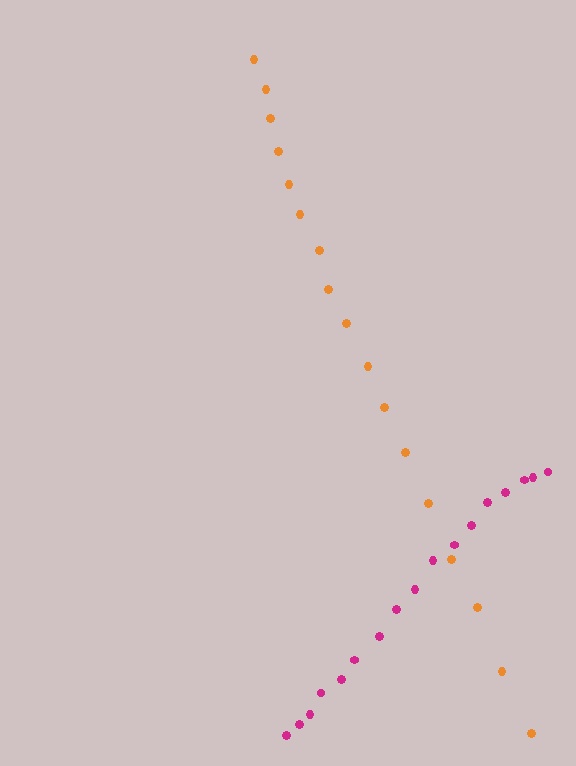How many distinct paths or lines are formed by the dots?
There are 2 distinct paths.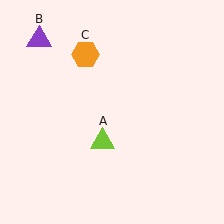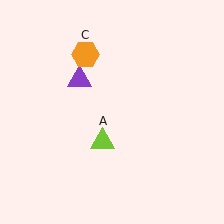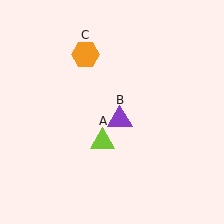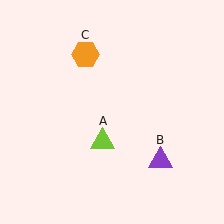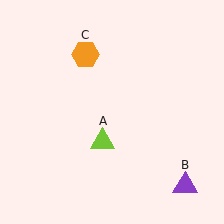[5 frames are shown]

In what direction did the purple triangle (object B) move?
The purple triangle (object B) moved down and to the right.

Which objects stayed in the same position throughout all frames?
Lime triangle (object A) and orange hexagon (object C) remained stationary.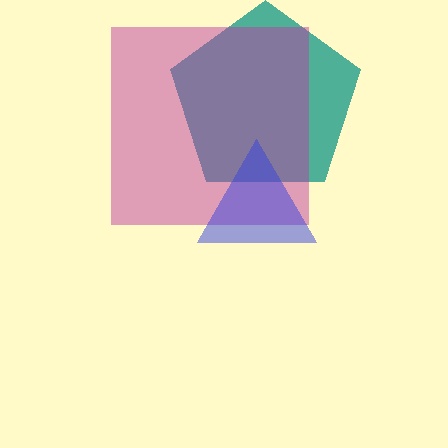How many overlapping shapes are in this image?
There are 3 overlapping shapes in the image.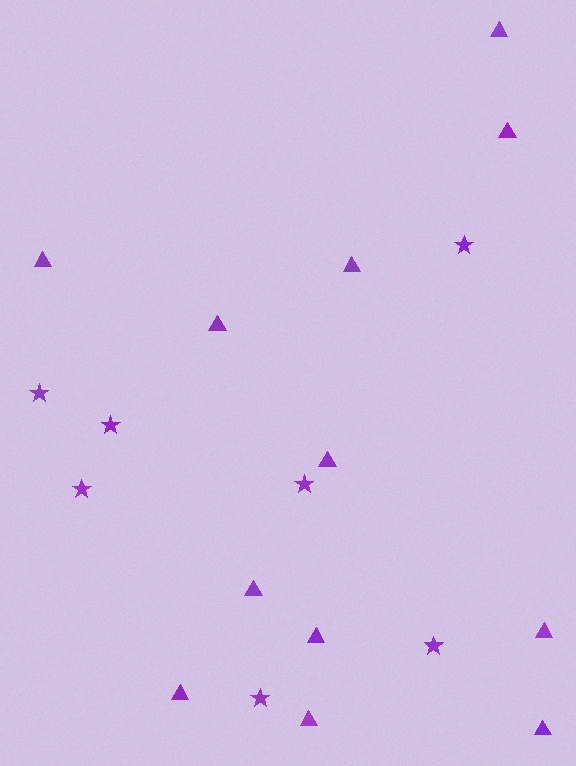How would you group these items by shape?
There are 2 groups: one group of triangles (12) and one group of stars (7).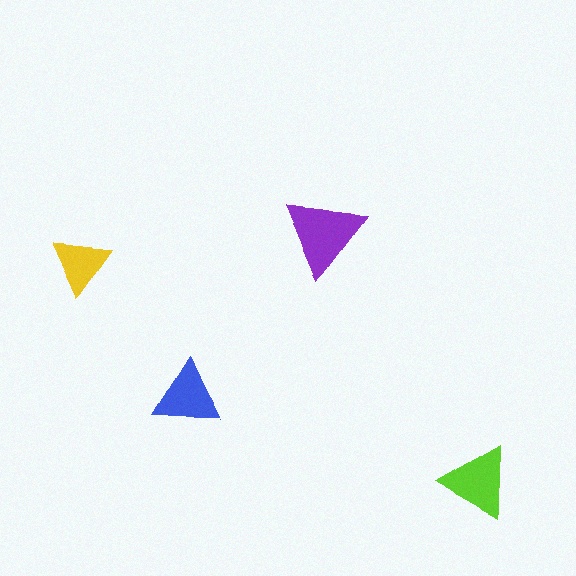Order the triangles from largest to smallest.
the purple one, the lime one, the blue one, the yellow one.